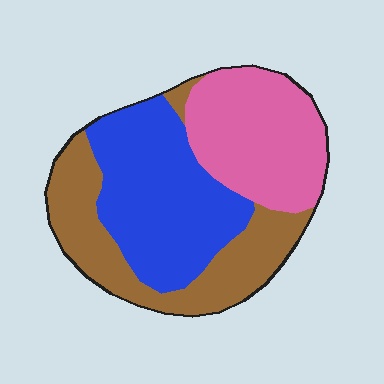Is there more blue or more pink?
Blue.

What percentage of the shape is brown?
Brown takes up about one third (1/3) of the shape.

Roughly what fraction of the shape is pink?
Pink takes up about one third (1/3) of the shape.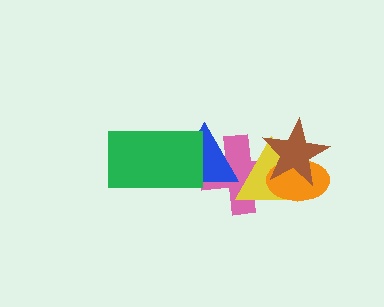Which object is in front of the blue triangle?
The green rectangle is in front of the blue triangle.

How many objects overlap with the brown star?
3 objects overlap with the brown star.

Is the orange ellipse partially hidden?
Yes, it is partially covered by another shape.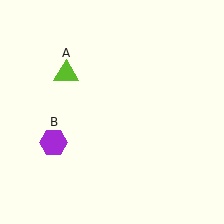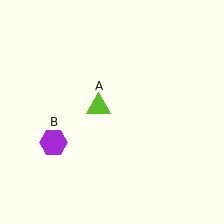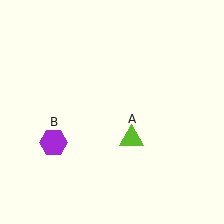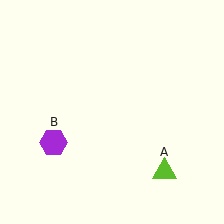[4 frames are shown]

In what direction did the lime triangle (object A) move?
The lime triangle (object A) moved down and to the right.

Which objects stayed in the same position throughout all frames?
Purple hexagon (object B) remained stationary.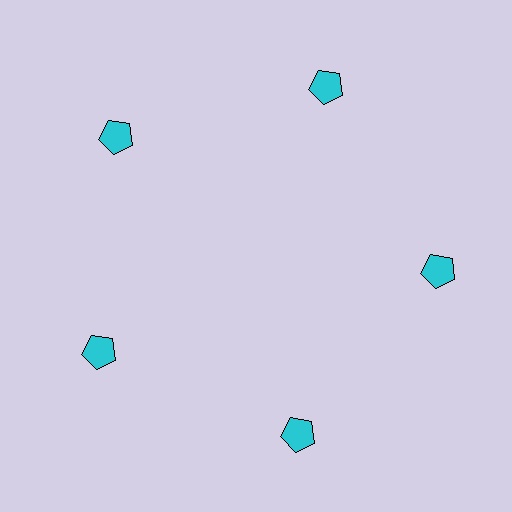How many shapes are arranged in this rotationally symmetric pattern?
There are 5 shapes, arranged in 5 groups of 1.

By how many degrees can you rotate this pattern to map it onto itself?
The pattern maps onto itself every 72 degrees of rotation.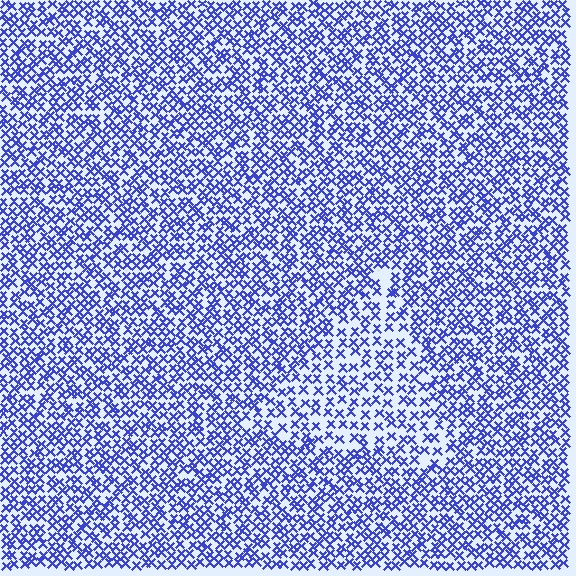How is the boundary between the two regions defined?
The boundary is defined by a change in element density (approximately 1.7x ratio). All elements are the same color, size, and shape.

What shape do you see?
I see a triangle.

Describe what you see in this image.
The image contains small blue elements arranged at two different densities. A triangle-shaped region is visible where the elements are less densely packed than the surrounding area.